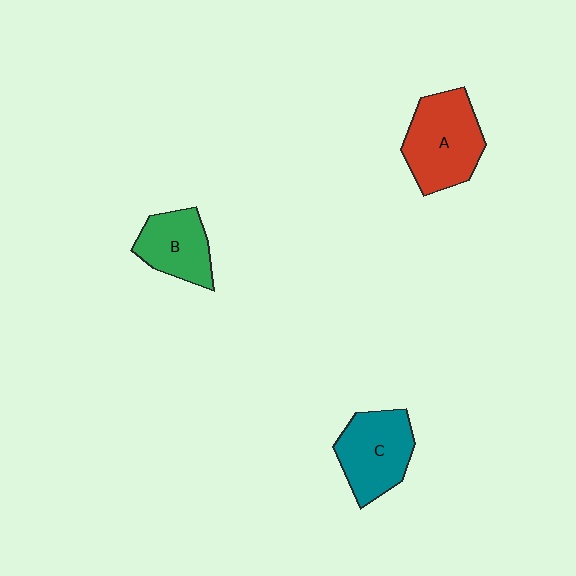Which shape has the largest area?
Shape A (red).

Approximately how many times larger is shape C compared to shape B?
Approximately 1.2 times.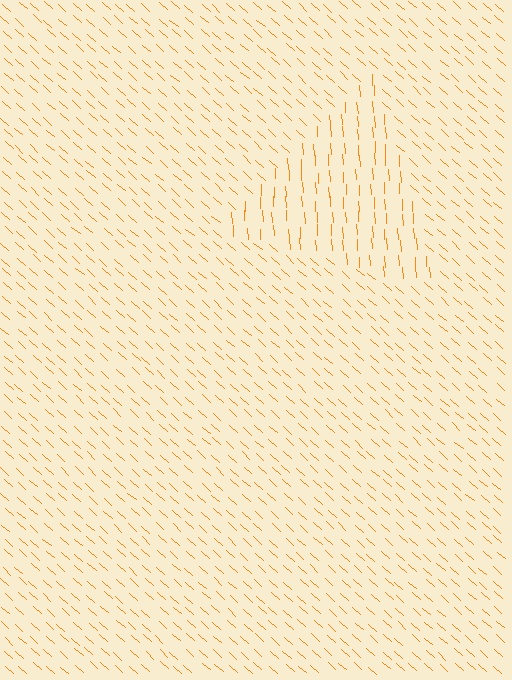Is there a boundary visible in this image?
Yes, there is a texture boundary formed by a change in line orientation.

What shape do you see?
I see a triangle.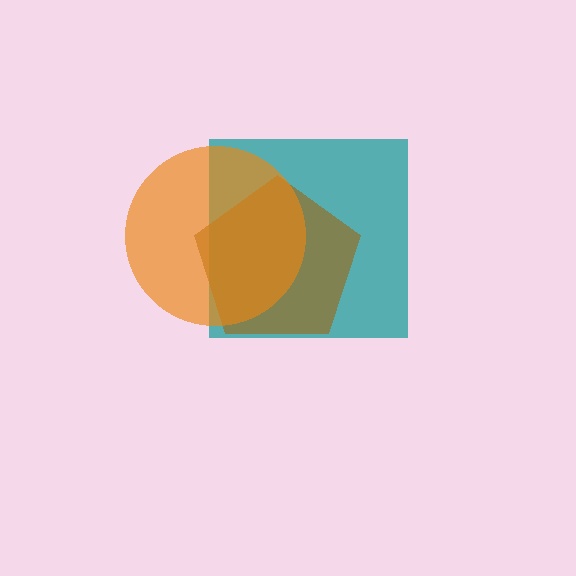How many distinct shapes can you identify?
There are 3 distinct shapes: a teal square, a brown pentagon, an orange circle.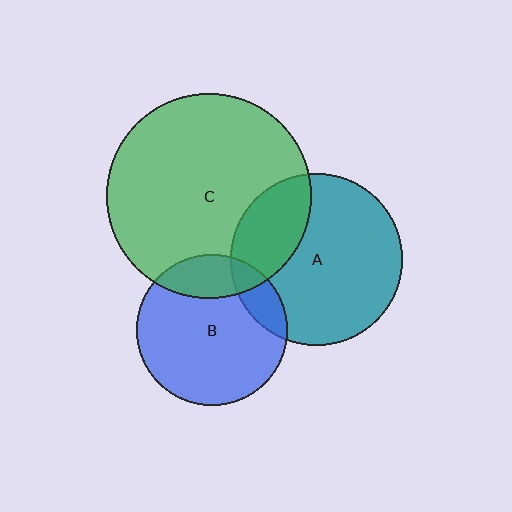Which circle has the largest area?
Circle C (green).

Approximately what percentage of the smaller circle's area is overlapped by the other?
Approximately 15%.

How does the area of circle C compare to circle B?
Approximately 1.8 times.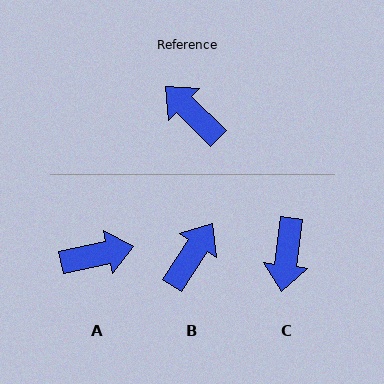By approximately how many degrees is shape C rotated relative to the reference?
Approximately 127 degrees counter-clockwise.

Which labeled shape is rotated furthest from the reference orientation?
C, about 127 degrees away.